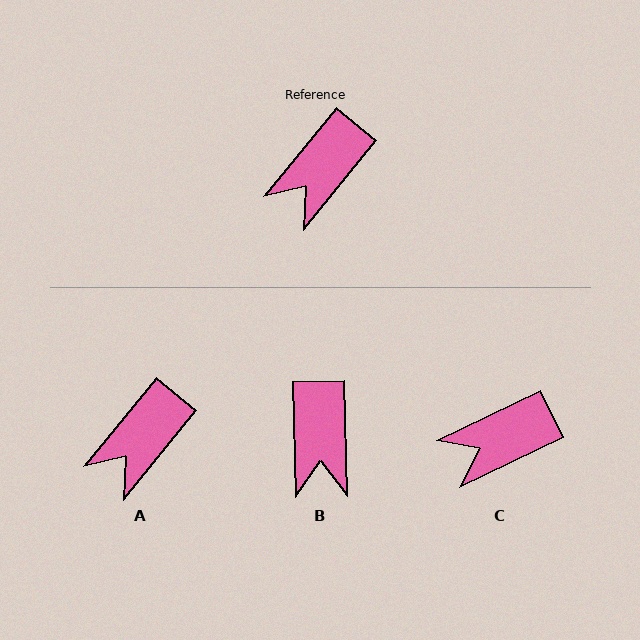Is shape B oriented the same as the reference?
No, it is off by about 41 degrees.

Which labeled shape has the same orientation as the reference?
A.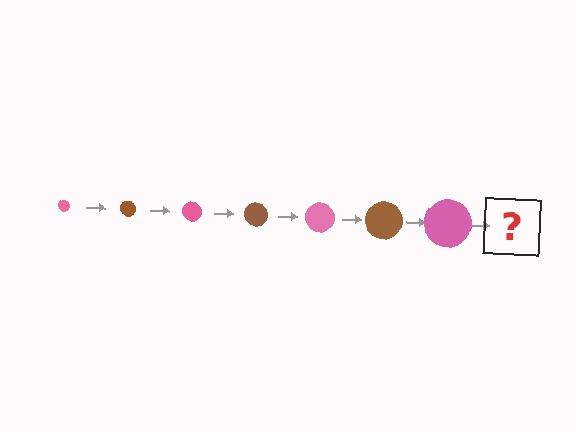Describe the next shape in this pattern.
It should be a brown circle, larger than the previous one.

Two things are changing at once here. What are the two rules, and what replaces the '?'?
The two rules are that the circle grows larger each step and the color cycles through pink and brown. The '?' should be a brown circle, larger than the previous one.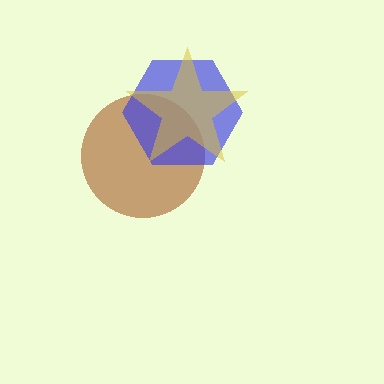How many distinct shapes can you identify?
There are 3 distinct shapes: a brown circle, a blue hexagon, a yellow star.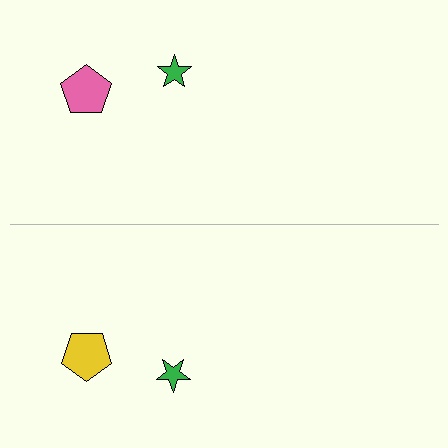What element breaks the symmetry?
The yellow pentagon on the bottom side breaks the symmetry — its mirror counterpart is pink.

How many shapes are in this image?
There are 4 shapes in this image.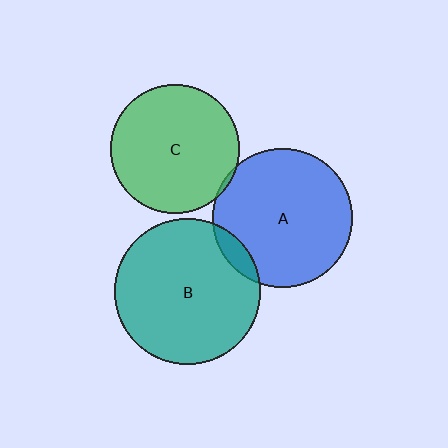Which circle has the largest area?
Circle B (teal).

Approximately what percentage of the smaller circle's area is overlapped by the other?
Approximately 10%.